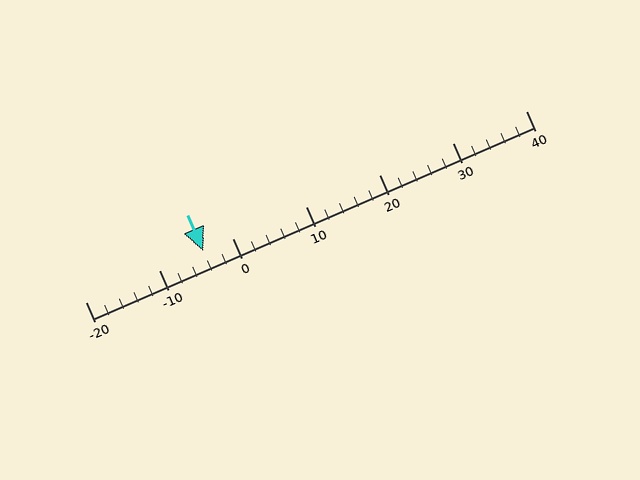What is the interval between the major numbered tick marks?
The major tick marks are spaced 10 units apart.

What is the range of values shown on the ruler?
The ruler shows values from -20 to 40.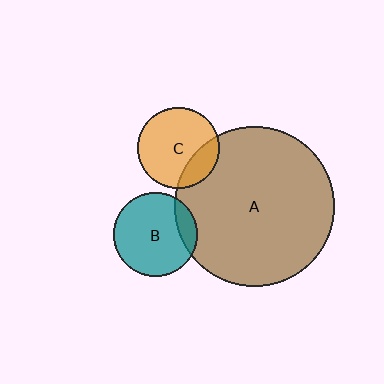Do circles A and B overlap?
Yes.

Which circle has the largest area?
Circle A (brown).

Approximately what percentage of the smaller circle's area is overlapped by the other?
Approximately 15%.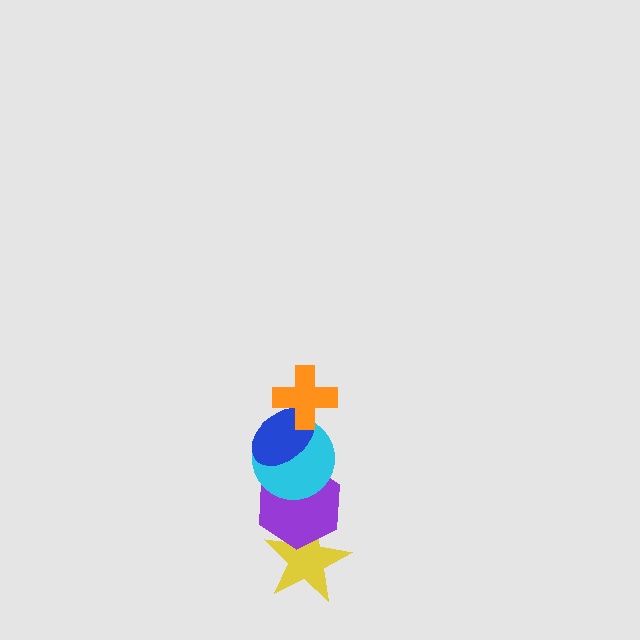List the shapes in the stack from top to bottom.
From top to bottom: the orange cross, the blue ellipse, the cyan circle, the purple hexagon, the yellow star.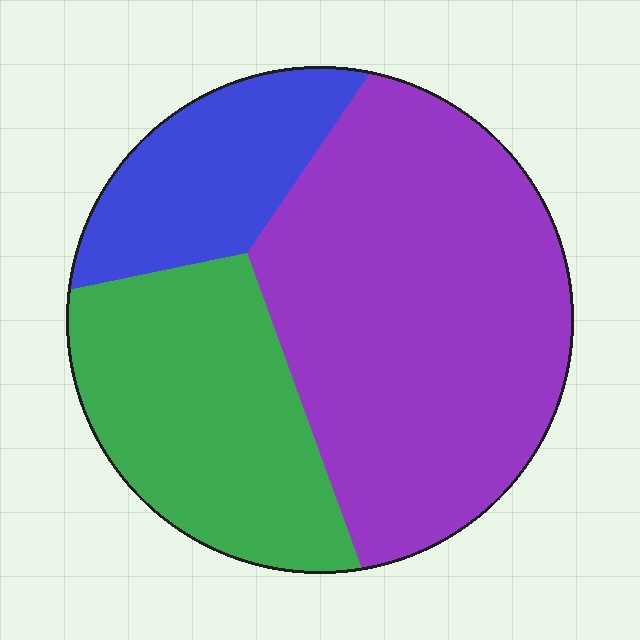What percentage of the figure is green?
Green covers 29% of the figure.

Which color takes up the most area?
Purple, at roughly 55%.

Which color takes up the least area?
Blue, at roughly 15%.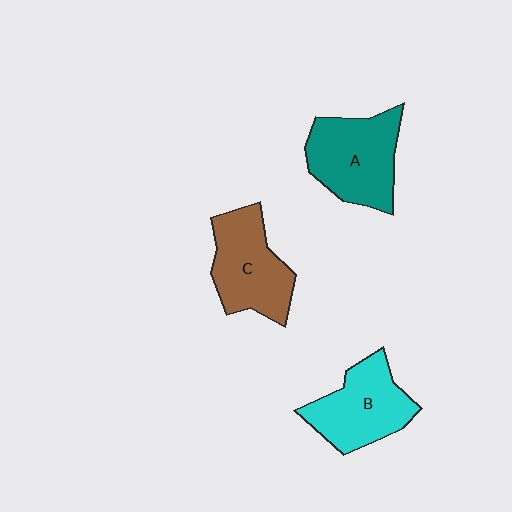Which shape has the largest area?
Shape A (teal).